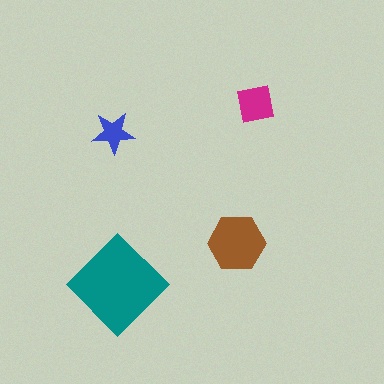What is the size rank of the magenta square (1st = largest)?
3rd.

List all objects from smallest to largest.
The blue star, the magenta square, the brown hexagon, the teal diamond.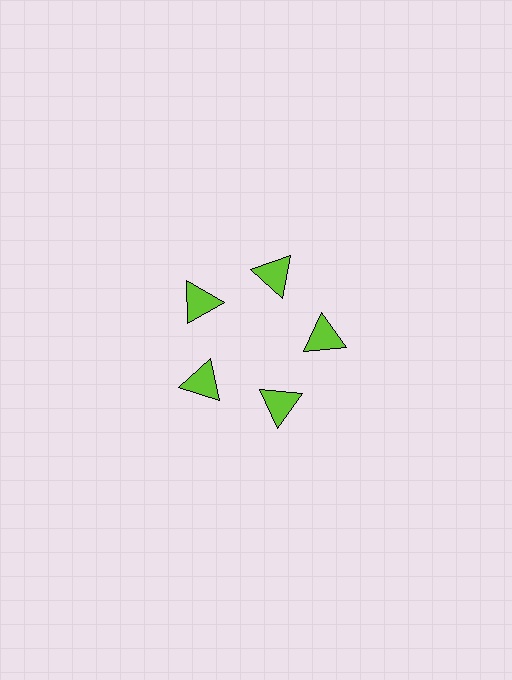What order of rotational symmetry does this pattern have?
This pattern has 5-fold rotational symmetry.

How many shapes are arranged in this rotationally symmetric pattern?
There are 5 shapes, arranged in 5 groups of 1.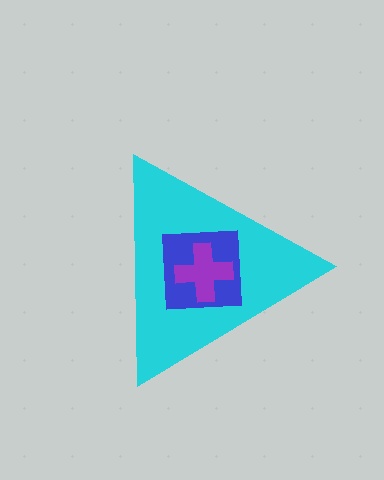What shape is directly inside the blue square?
The purple cross.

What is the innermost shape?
The purple cross.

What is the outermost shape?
The cyan triangle.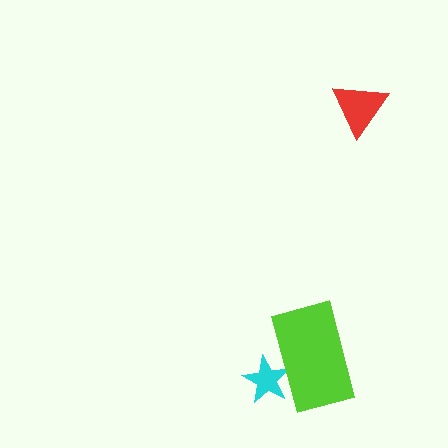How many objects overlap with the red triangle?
0 objects overlap with the red triangle.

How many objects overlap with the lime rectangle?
1 object overlaps with the lime rectangle.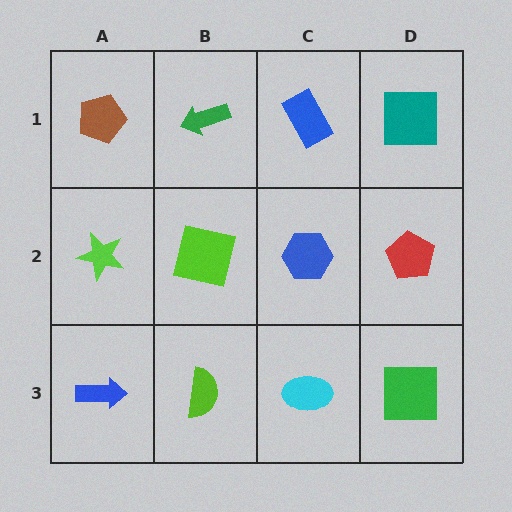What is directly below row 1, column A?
A lime star.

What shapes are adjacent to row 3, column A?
A lime star (row 2, column A), a lime semicircle (row 3, column B).